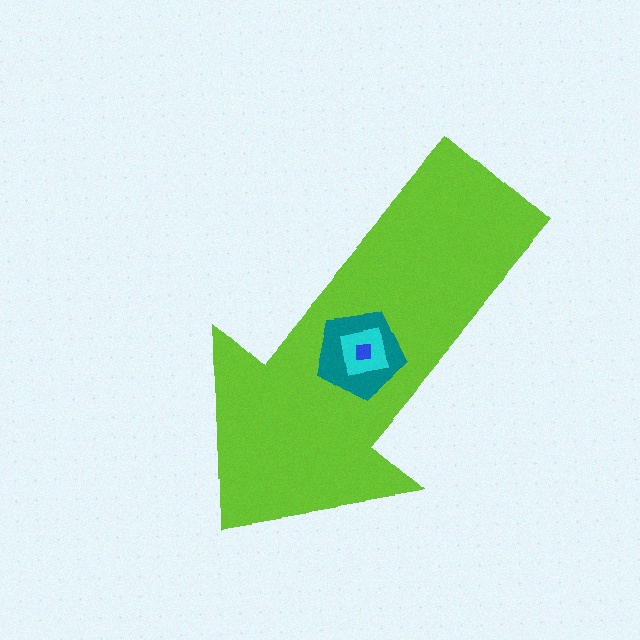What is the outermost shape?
The lime arrow.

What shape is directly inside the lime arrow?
The teal pentagon.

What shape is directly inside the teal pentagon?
The cyan square.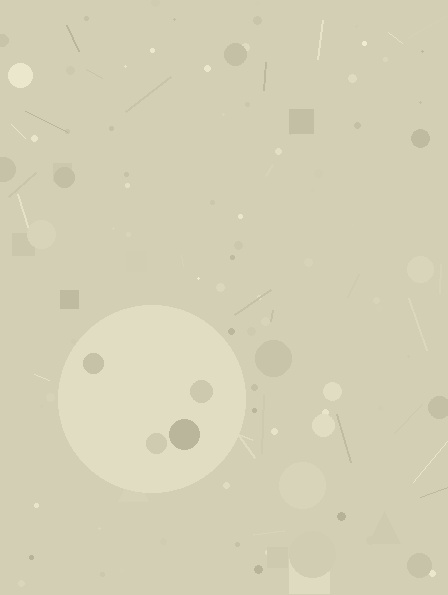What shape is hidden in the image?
A circle is hidden in the image.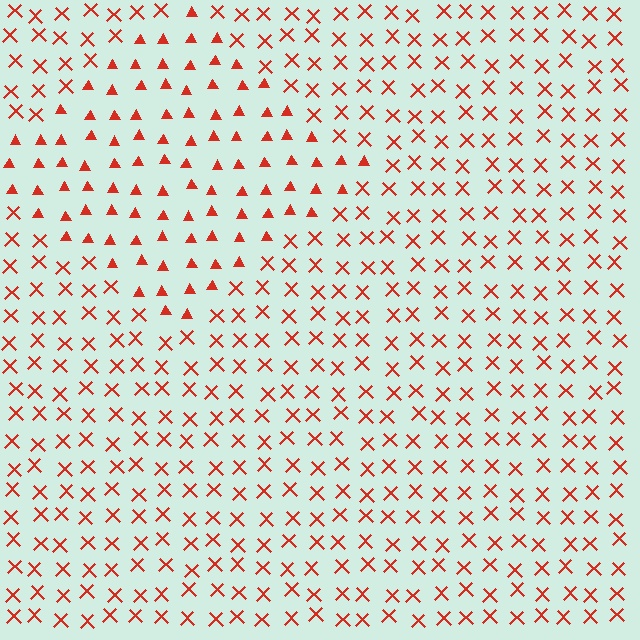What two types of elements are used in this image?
The image uses triangles inside the diamond region and X marks outside it.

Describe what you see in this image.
The image is filled with small red elements arranged in a uniform grid. A diamond-shaped region contains triangles, while the surrounding area contains X marks. The boundary is defined purely by the change in element shape.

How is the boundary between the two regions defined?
The boundary is defined by a change in element shape: triangles inside vs. X marks outside. All elements share the same color and spacing.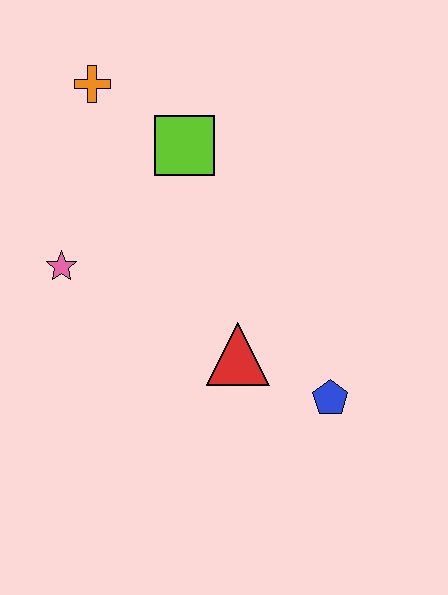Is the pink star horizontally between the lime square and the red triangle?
No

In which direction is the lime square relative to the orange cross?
The lime square is to the right of the orange cross.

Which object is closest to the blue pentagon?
The red triangle is closest to the blue pentagon.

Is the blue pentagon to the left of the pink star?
No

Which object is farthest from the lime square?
The blue pentagon is farthest from the lime square.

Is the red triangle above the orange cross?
No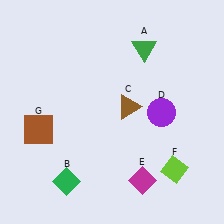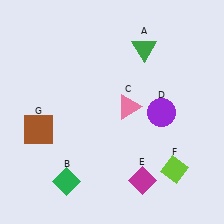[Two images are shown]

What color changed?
The triangle (C) changed from brown in Image 1 to pink in Image 2.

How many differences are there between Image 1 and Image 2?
There is 1 difference between the two images.